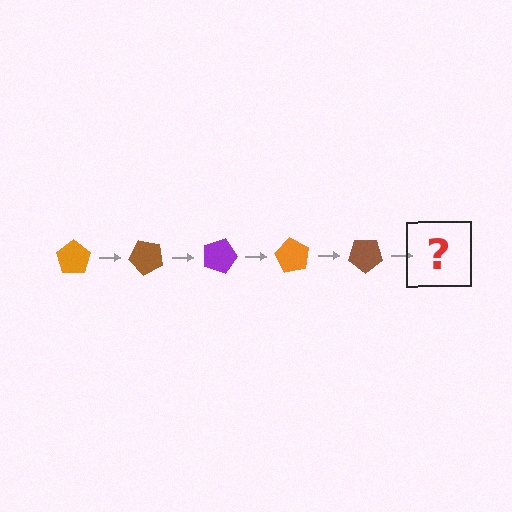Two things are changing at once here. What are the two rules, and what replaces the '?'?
The two rules are that it rotates 45 degrees each step and the color cycles through orange, brown, and purple. The '?' should be a purple pentagon, rotated 225 degrees from the start.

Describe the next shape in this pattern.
It should be a purple pentagon, rotated 225 degrees from the start.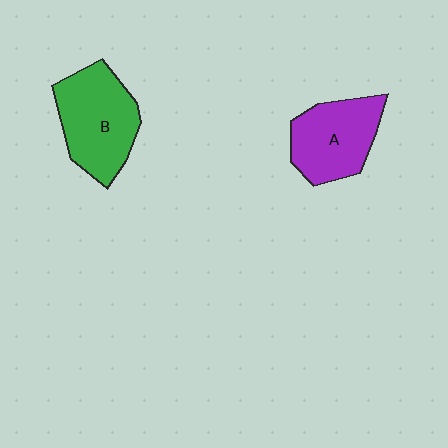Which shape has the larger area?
Shape B (green).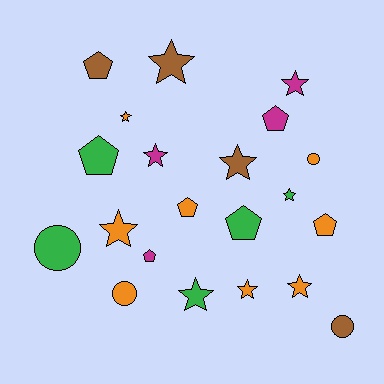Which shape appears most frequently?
Star, with 10 objects.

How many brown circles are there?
There is 1 brown circle.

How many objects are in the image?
There are 21 objects.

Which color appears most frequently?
Orange, with 8 objects.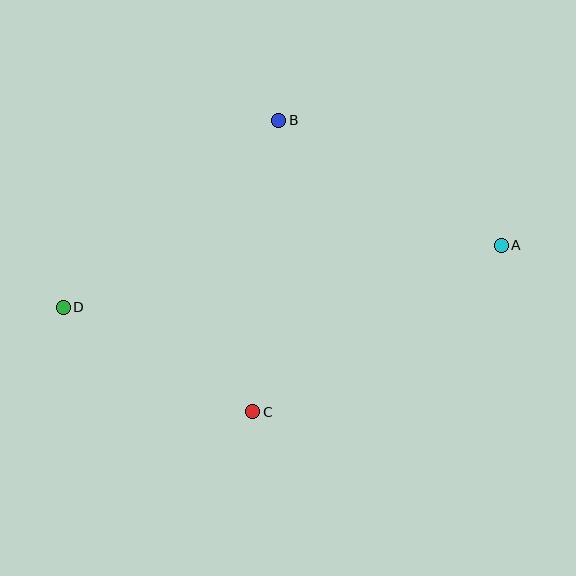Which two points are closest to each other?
Points C and D are closest to each other.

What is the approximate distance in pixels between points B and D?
The distance between B and D is approximately 285 pixels.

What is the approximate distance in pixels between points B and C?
The distance between B and C is approximately 293 pixels.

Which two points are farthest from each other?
Points A and D are farthest from each other.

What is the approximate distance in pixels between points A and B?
The distance between A and B is approximately 255 pixels.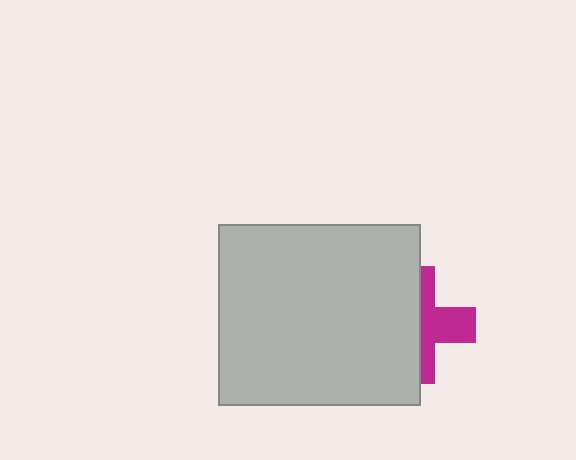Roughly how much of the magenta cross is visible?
A small part of it is visible (roughly 43%).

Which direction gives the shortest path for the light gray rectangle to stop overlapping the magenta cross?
Moving left gives the shortest separation.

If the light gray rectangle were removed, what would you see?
You would see the complete magenta cross.